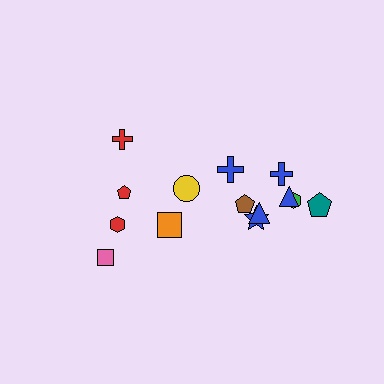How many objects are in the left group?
There are 6 objects.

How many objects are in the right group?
There are 8 objects.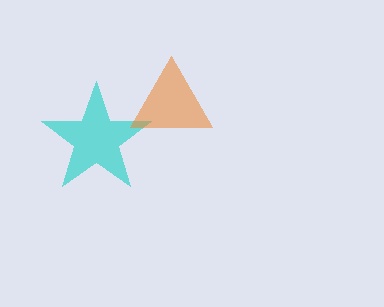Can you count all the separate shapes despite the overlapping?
Yes, there are 2 separate shapes.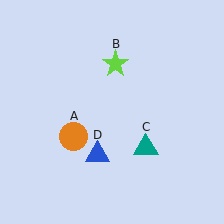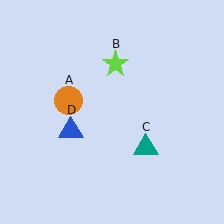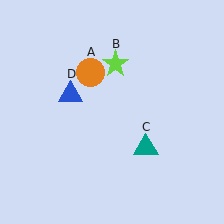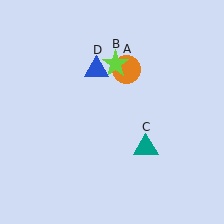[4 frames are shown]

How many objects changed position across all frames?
2 objects changed position: orange circle (object A), blue triangle (object D).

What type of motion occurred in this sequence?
The orange circle (object A), blue triangle (object D) rotated clockwise around the center of the scene.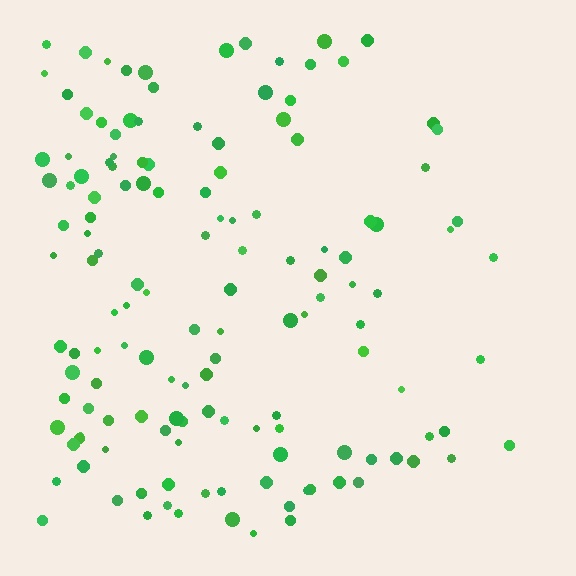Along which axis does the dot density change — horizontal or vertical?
Horizontal.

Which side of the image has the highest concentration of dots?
The left.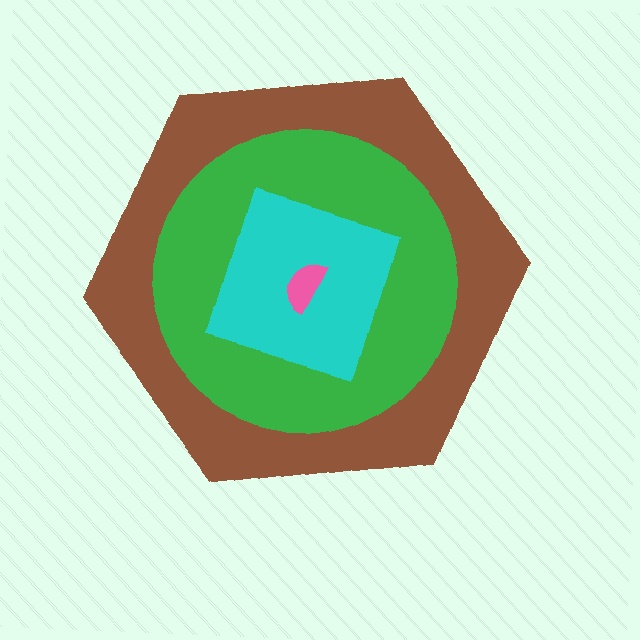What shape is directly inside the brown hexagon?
The green circle.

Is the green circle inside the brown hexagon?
Yes.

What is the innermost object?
The pink semicircle.